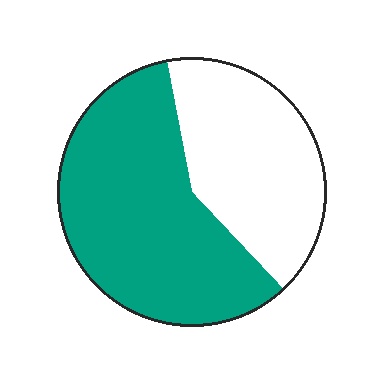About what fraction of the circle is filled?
About three fifths (3/5).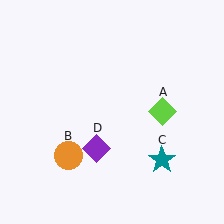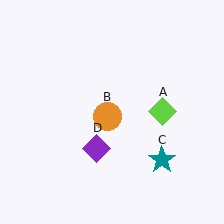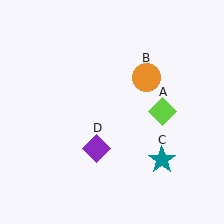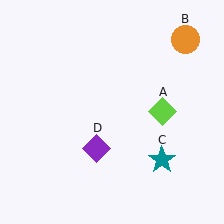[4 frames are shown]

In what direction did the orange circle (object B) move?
The orange circle (object B) moved up and to the right.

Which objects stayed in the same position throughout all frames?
Lime diamond (object A) and teal star (object C) and purple diamond (object D) remained stationary.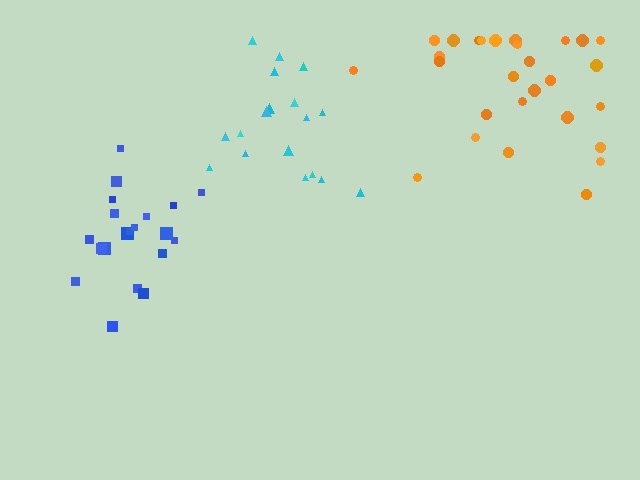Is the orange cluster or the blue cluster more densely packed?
Blue.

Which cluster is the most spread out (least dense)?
Orange.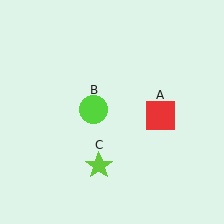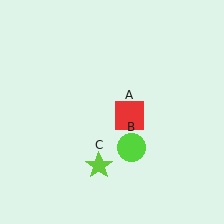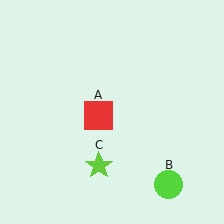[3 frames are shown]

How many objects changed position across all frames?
2 objects changed position: red square (object A), lime circle (object B).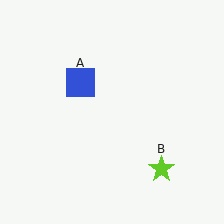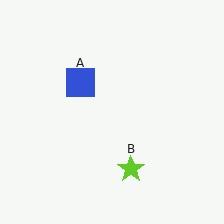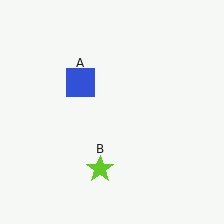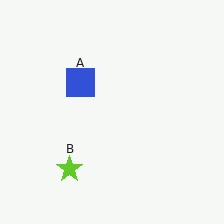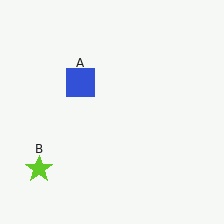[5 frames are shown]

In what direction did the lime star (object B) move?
The lime star (object B) moved left.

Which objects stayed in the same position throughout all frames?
Blue square (object A) remained stationary.